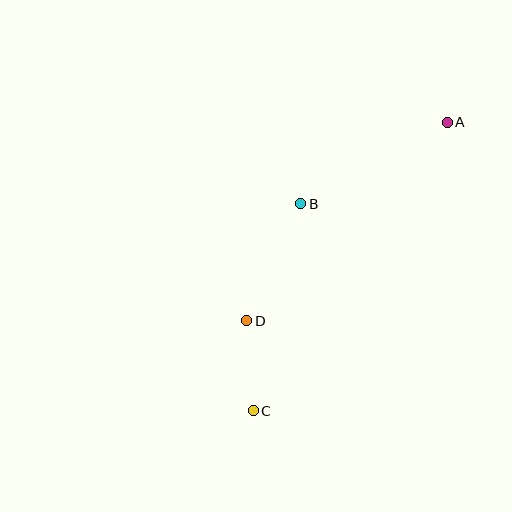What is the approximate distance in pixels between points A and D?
The distance between A and D is approximately 282 pixels.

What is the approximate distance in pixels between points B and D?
The distance between B and D is approximately 129 pixels.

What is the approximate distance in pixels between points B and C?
The distance between B and C is approximately 212 pixels.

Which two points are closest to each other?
Points C and D are closest to each other.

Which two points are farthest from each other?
Points A and C are farthest from each other.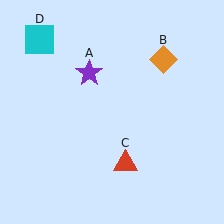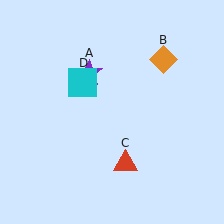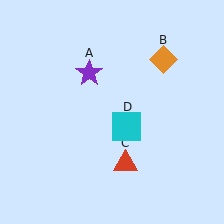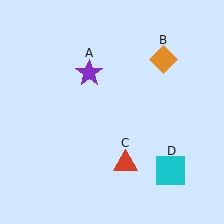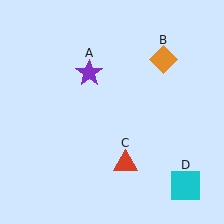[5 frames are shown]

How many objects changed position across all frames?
1 object changed position: cyan square (object D).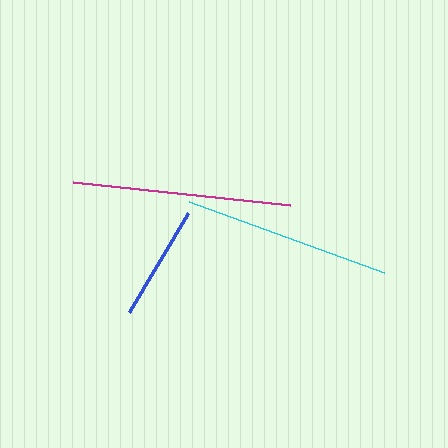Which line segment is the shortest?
The blue line is the shortest at approximately 115 pixels.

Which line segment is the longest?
The magenta line is the longest at approximately 219 pixels.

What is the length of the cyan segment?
The cyan segment is approximately 208 pixels long.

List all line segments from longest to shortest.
From longest to shortest: magenta, cyan, blue.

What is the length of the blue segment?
The blue segment is approximately 115 pixels long.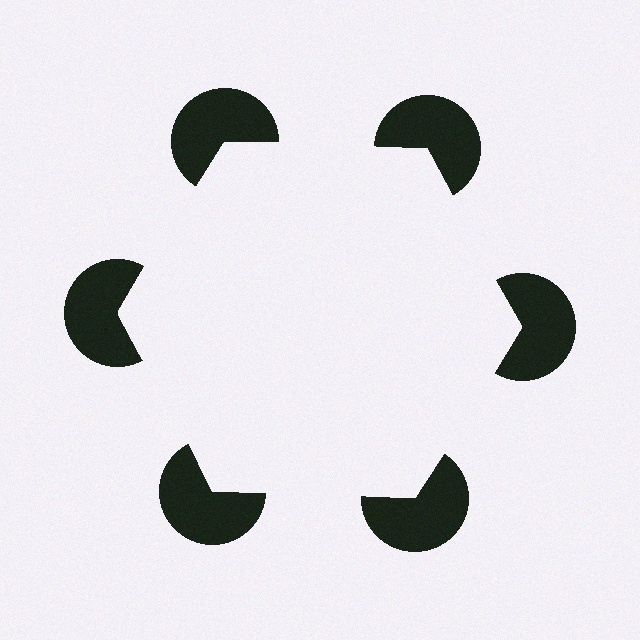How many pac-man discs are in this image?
There are 6 — one at each vertex of the illusory hexagon.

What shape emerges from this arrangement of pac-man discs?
An illusory hexagon — its edges are inferred from the aligned wedge cuts in the pac-man discs, not physically drawn.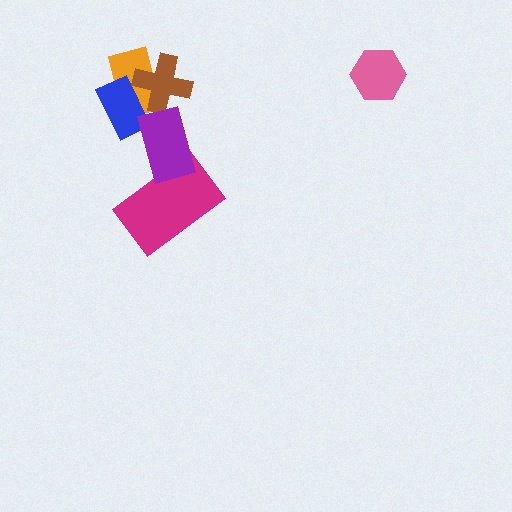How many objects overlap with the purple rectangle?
1 object overlaps with the purple rectangle.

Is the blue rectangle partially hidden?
Yes, it is partially covered by another shape.